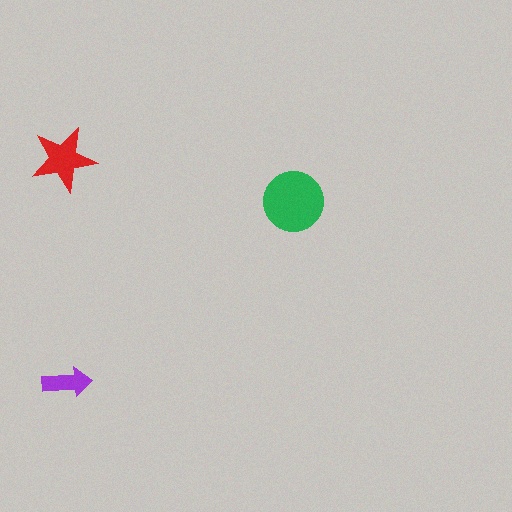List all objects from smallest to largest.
The purple arrow, the red star, the green circle.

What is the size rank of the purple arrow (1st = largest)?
3rd.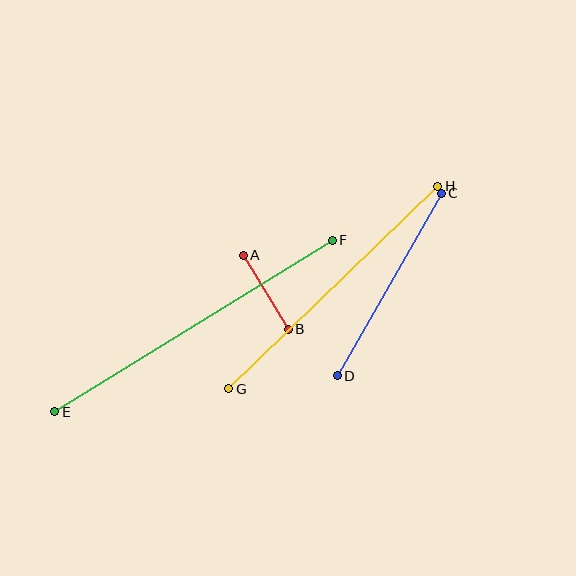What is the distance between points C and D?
The distance is approximately 210 pixels.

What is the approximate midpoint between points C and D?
The midpoint is at approximately (389, 285) pixels.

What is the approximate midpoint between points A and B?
The midpoint is at approximately (266, 292) pixels.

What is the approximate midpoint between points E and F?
The midpoint is at approximately (193, 326) pixels.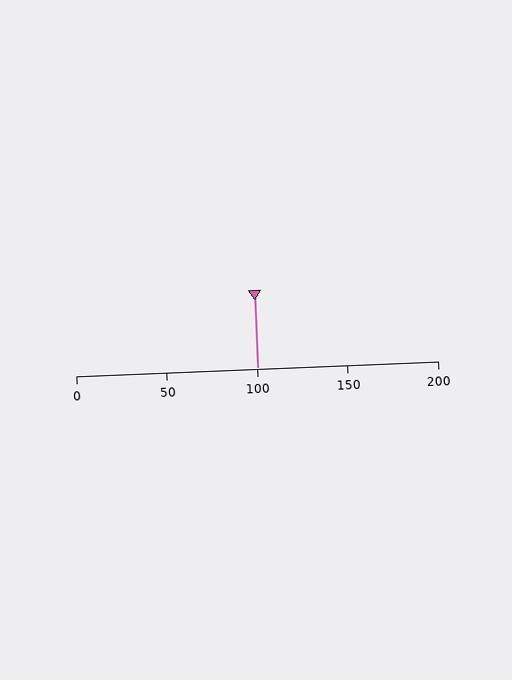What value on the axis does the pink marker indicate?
The marker indicates approximately 100.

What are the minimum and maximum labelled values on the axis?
The axis runs from 0 to 200.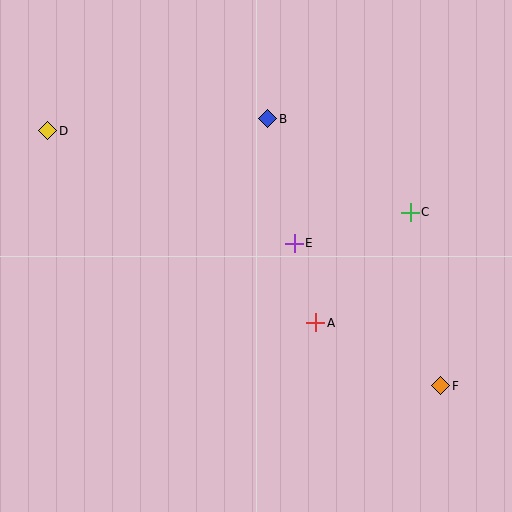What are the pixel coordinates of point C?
Point C is at (410, 212).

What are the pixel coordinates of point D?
Point D is at (48, 131).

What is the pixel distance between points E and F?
The distance between E and F is 204 pixels.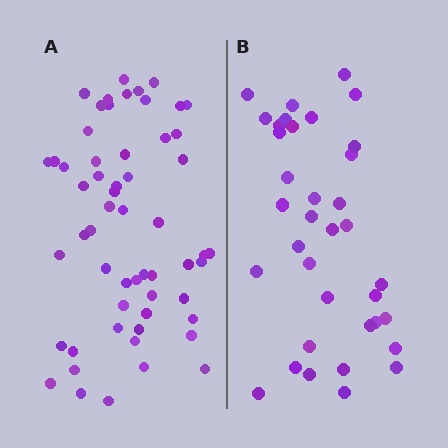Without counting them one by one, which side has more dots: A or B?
Region A (the left region) has more dots.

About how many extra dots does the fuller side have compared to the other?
Region A has approximately 20 more dots than region B.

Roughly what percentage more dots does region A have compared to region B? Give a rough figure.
About 60% more.